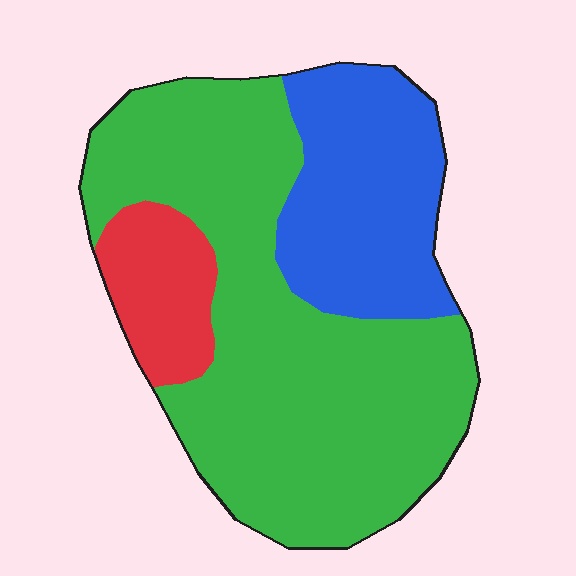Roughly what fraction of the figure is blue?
Blue takes up about one quarter (1/4) of the figure.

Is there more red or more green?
Green.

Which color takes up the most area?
Green, at roughly 65%.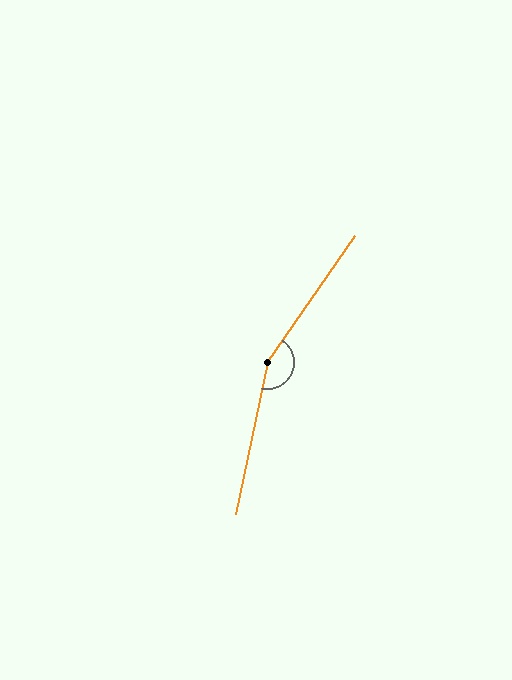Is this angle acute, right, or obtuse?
It is obtuse.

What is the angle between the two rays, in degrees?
Approximately 157 degrees.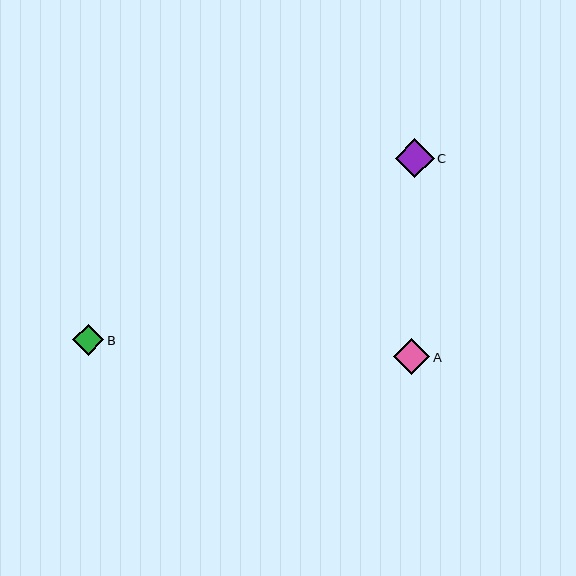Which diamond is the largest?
Diamond C is the largest with a size of approximately 39 pixels.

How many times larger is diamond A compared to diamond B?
Diamond A is approximately 1.2 times the size of diamond B.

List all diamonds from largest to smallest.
From largest to smallest: C, A, B.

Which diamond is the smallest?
Diamond B is the smallest with a size of approximately 31 pixels.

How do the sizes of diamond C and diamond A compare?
Diamond C and diamond A are approximately the same size.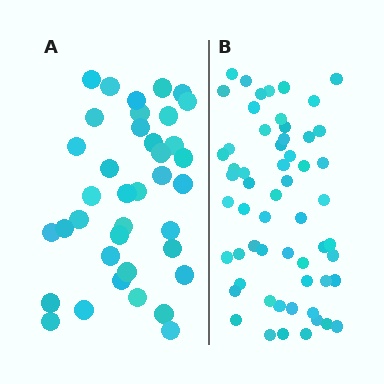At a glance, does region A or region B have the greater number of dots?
Region B (the right region) has more dots.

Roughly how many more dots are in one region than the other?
Region B has approximately 20 more dots than region A.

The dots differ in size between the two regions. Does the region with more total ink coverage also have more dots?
No. Region A has more total ink coverage because its dots are larger, but region B actually contains more individual dots. Total area can be misleading — the number of items is what matters here.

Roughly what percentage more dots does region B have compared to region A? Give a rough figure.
About 55% more.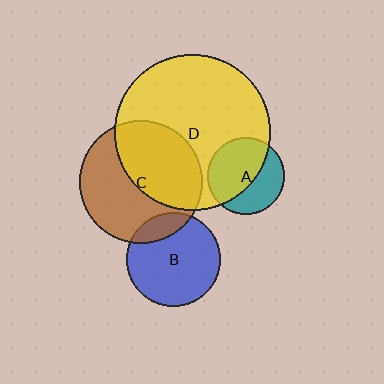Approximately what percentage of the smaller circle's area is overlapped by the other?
Approximately 50%.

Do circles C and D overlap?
Yes.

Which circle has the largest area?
Circle D (yellow).